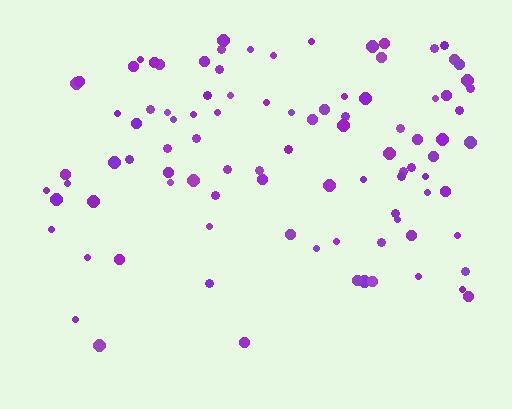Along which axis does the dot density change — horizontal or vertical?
Vertical.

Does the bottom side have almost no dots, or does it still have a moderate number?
Still a moderate number, just noticeably fewer than the top.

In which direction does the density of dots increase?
From bottom to top, with the top side densest.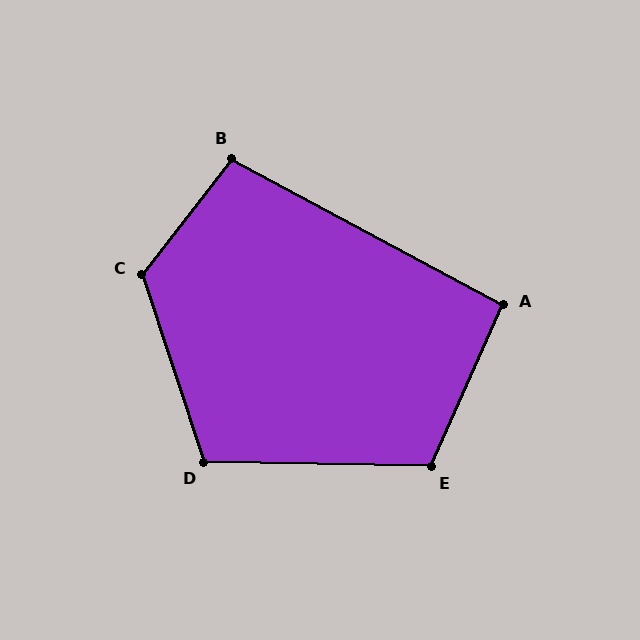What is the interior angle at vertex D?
Approximately 109 degrees (obtuse).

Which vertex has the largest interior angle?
C, at approximately 124 degrees.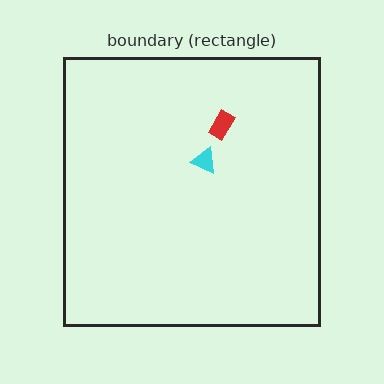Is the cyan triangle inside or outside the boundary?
Inside.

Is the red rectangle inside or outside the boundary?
Inside.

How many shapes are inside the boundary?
2 inside, 0 outside.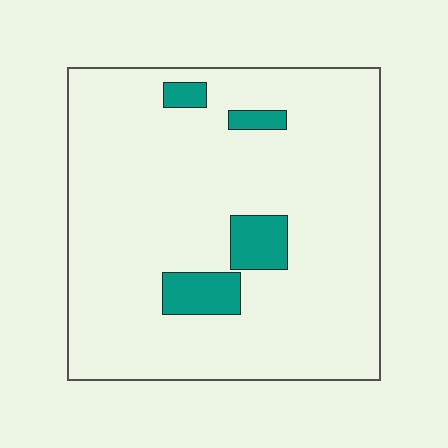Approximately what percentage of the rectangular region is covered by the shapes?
Approximately 10%.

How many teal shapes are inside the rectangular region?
4.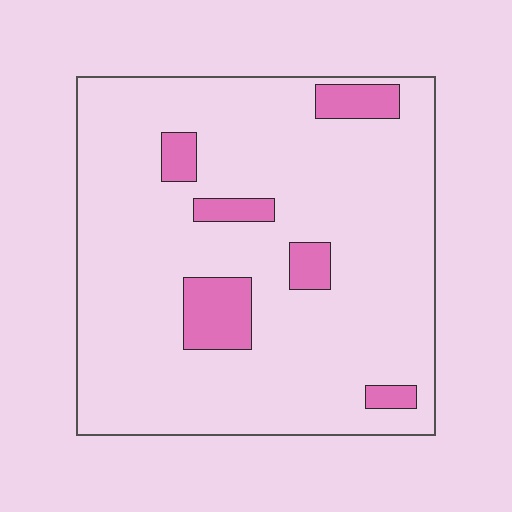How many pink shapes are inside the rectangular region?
6.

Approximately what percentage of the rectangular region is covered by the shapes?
Approximately 10%.